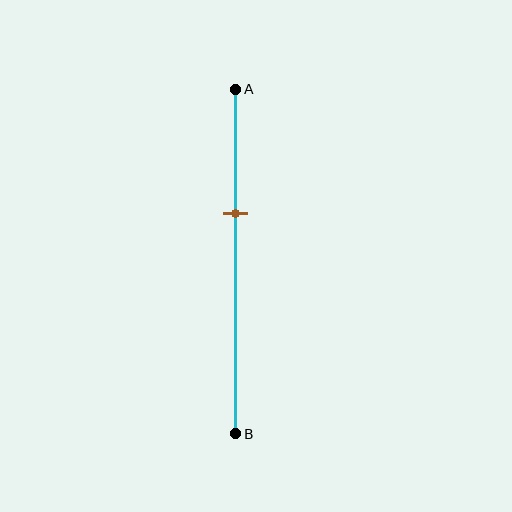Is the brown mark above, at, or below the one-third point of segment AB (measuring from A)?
The brown mark is approximately at the one-third point of segment AB.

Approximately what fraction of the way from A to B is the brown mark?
The brown mark is approximately 35% of the way from A to B.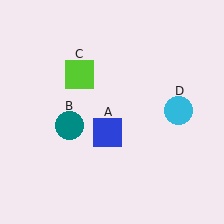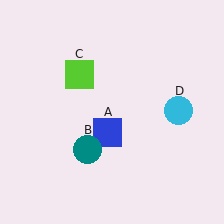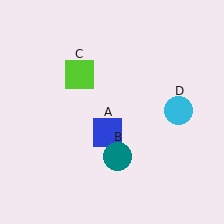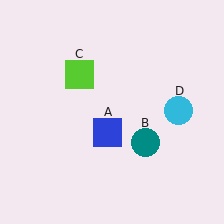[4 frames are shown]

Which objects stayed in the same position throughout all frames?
Blue square (object A) and lime square (object C) and cyan circle (object D) remained stationary.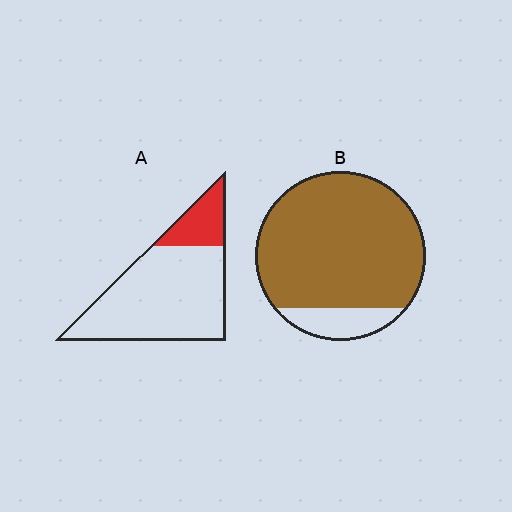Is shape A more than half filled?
No.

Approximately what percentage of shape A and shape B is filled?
A is approximately 20% and B is approximately 85%.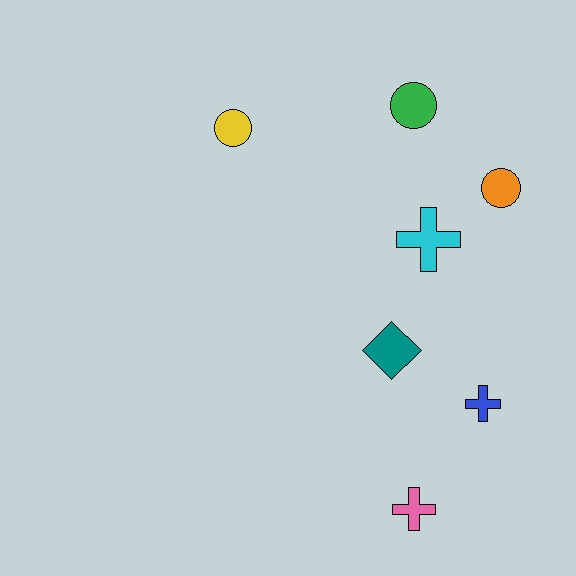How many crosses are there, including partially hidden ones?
There are 3 crosses.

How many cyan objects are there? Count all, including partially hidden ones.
There is 1 cyan object.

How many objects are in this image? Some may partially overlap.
There are 7 objects.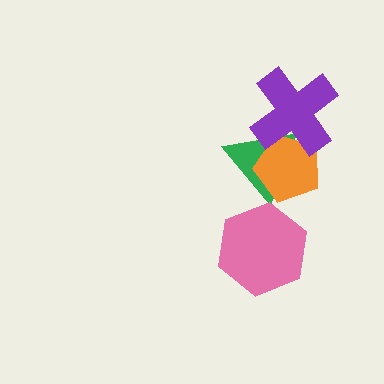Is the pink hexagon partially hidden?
No, no other shape covers it.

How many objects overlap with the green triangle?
2 objects overlap with the green triangle.